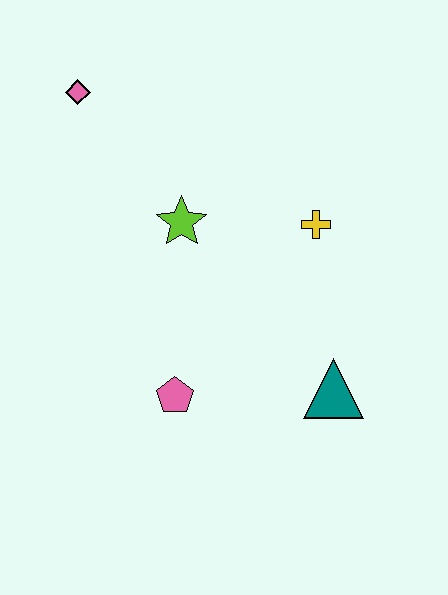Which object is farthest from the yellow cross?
The pink diamond is farthest from the yellow cross.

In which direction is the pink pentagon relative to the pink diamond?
The pink pentagon is below the pink diamond.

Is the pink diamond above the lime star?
Yes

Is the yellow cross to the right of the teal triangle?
No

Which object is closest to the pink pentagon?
The teal triangle is closest to the pink pentagon.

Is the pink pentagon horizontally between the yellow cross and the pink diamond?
Yes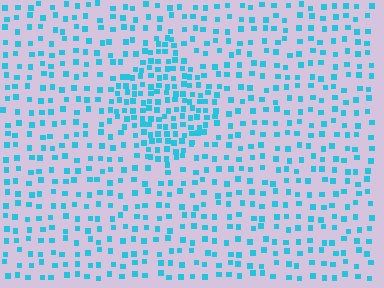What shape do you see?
I see a diamond.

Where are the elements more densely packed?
The elements are more densely packed inside the diamond boundary.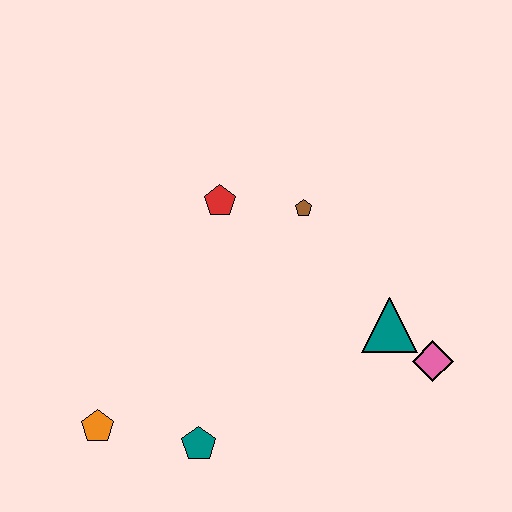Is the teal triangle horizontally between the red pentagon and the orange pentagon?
No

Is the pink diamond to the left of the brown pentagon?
No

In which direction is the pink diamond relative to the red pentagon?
The pink diamond is to the right of the red pentagon.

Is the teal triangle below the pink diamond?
No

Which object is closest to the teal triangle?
The pink diamond is closest to the teal triangle.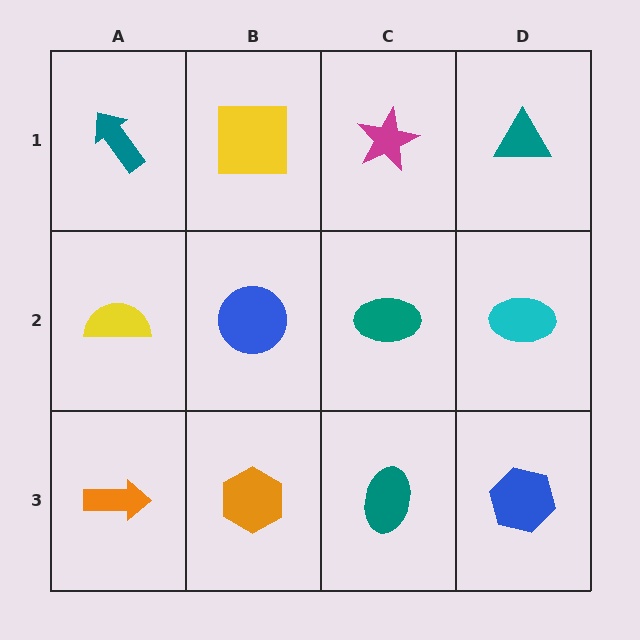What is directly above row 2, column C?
A magenta star.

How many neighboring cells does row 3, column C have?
3.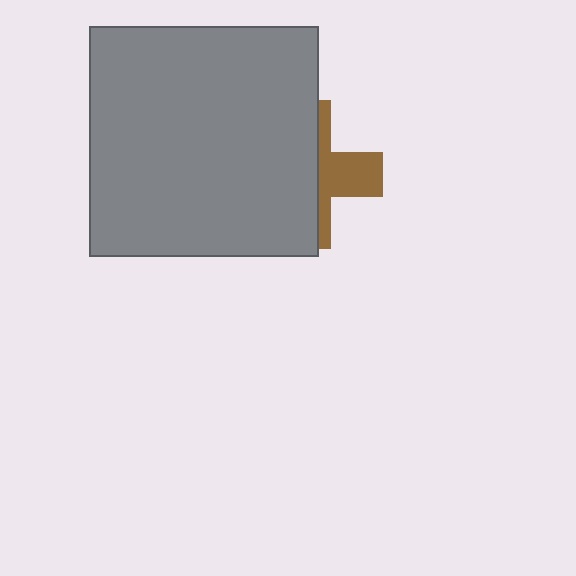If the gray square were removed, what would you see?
You would see the complete brown cross.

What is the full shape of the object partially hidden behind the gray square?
The partially hidden object is a brown cross.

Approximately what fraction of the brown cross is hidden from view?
Roughly 64% of the brown cross is hidden behind the gray square.